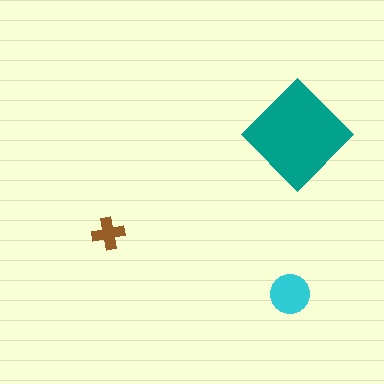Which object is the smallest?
The brown cross.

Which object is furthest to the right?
The teal diamond is rightmost.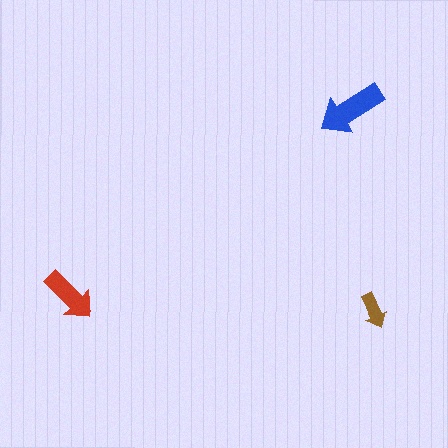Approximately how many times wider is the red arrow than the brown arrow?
About 1.5 times wider.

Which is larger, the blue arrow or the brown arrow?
The blue one.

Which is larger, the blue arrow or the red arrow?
The blue one.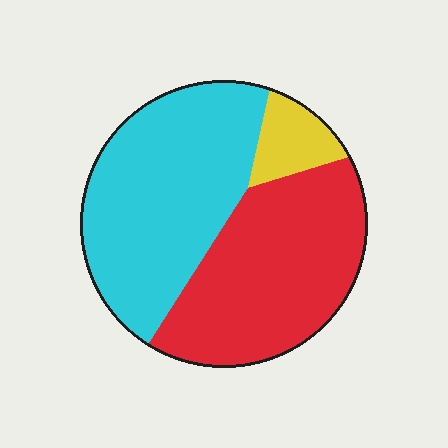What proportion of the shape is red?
Red covers 44% of the shape.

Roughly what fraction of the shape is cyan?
Cyan covers around 50% of the shape.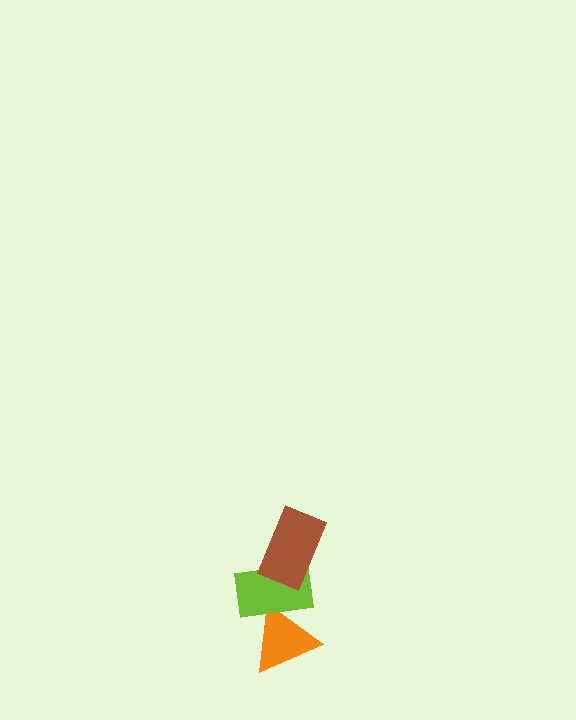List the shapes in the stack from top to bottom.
From top to bottom: the brown rectangle, the lime rectangle, the orange triangle.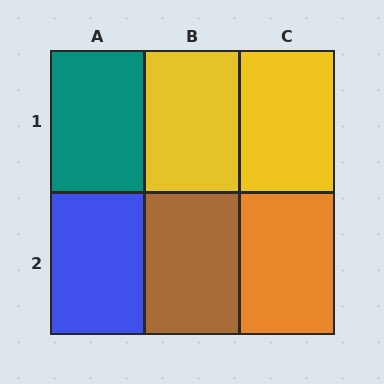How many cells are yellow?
2 cells are yellow.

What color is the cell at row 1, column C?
Yellow.